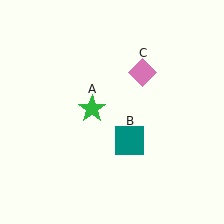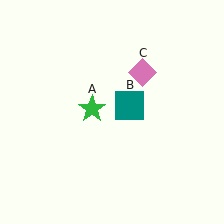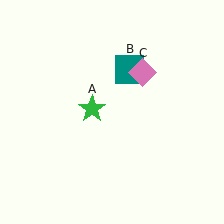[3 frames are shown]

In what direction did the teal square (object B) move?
The teal square (object B) moved up.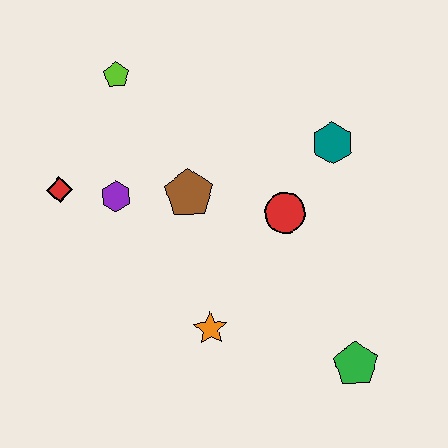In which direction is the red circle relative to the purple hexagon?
The red circle is to the right of the purple hexagon.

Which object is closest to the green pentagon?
The orange star is closest to the green pentagon.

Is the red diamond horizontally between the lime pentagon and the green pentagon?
No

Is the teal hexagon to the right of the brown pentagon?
Yes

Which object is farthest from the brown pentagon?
The green pentagon is farthest from the brown pentagon.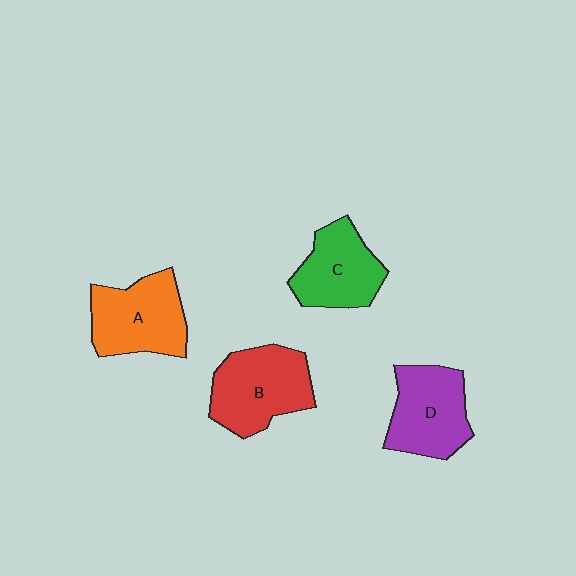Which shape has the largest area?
Shape B (red).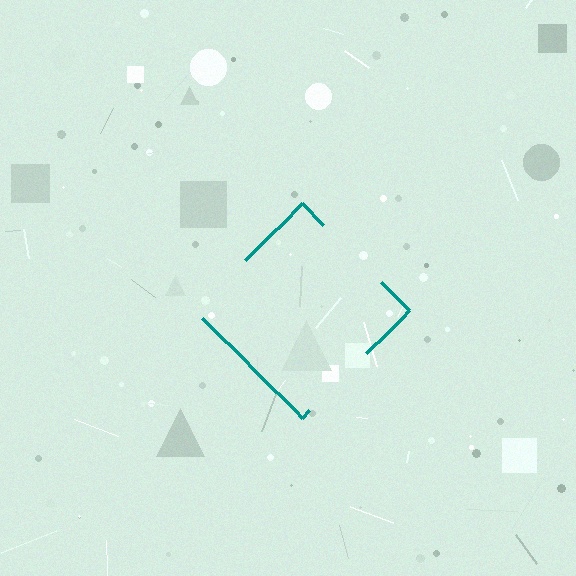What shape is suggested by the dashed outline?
The dashed outline suggests a diamond.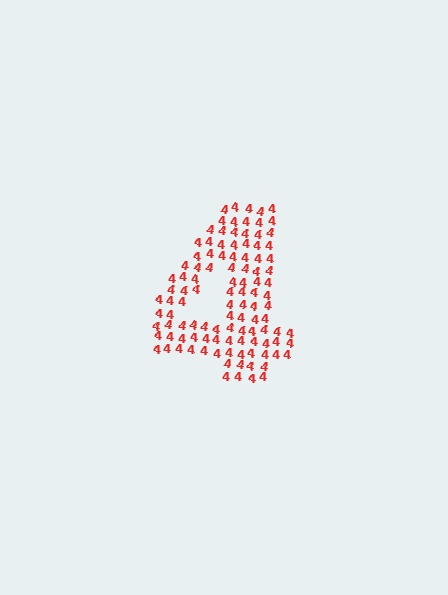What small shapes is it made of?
It is made of small digit 4's.